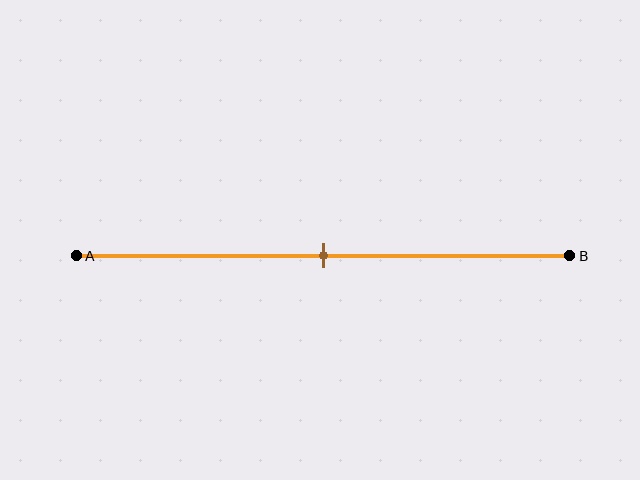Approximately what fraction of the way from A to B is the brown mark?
The brown mark is approximately 50% of the way from A to B.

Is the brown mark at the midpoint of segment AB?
Yes, the mark is approximately at the midpoint.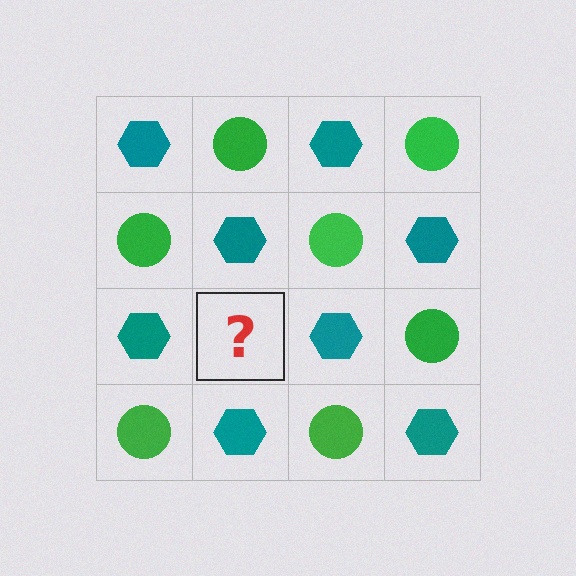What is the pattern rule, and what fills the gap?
The rule is that it alternates teal hexagon and green circle in a checkerboard pattern. The gap should be filled with a green circle.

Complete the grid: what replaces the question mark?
The question mark should be replaced with a green circle.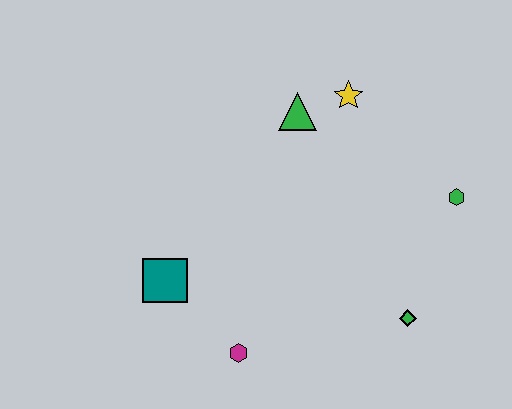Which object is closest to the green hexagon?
The green diamond is closest to the green hexagon.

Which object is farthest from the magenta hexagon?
The yellow star is farthest from the magenta hexagon.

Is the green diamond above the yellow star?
No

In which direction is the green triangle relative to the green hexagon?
The green triangle is to the left of the green hexagon.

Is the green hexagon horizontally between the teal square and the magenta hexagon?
No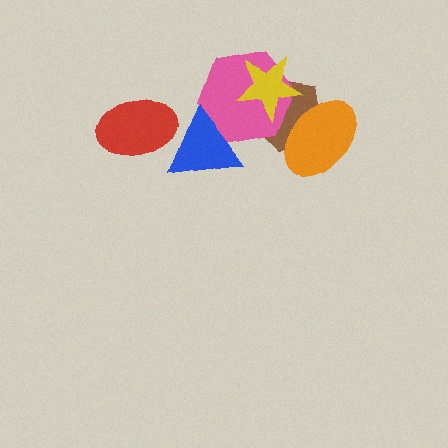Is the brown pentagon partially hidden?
Yes, it is partially covered by another shape.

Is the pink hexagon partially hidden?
Yes, it is partially covered by another shape.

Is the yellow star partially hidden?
No, no other shape covers it.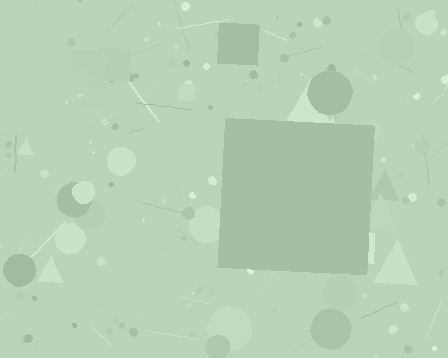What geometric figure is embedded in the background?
A square is embedded in the background.